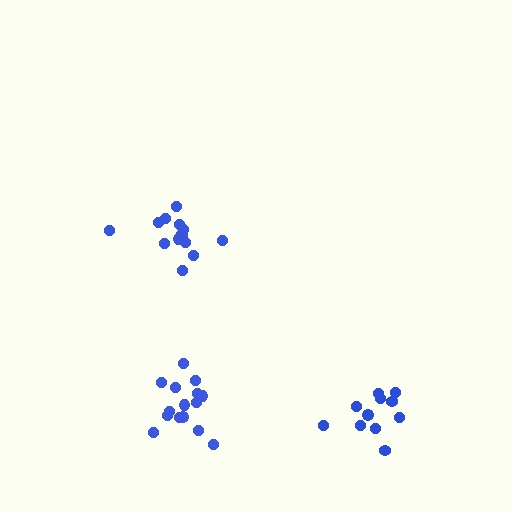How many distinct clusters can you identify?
There are 3 distinct clusters.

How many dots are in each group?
Group 1: 13 dots, Group 2: 11 dots, Group 3: 15 dots (39 total).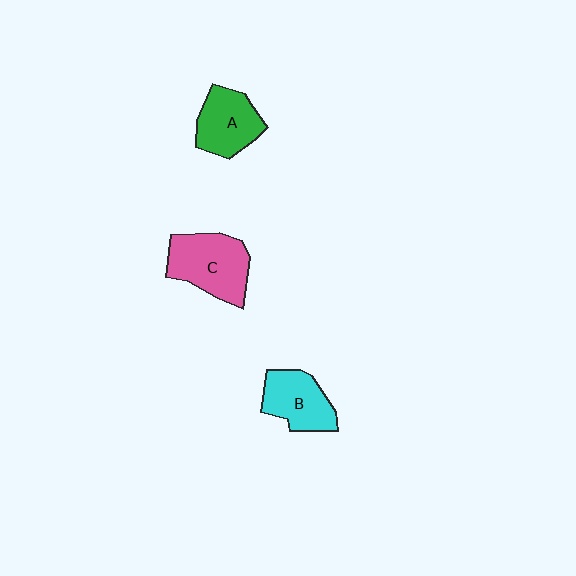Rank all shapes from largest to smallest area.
From largest to smallest: C (pink), A (green), B (cyan).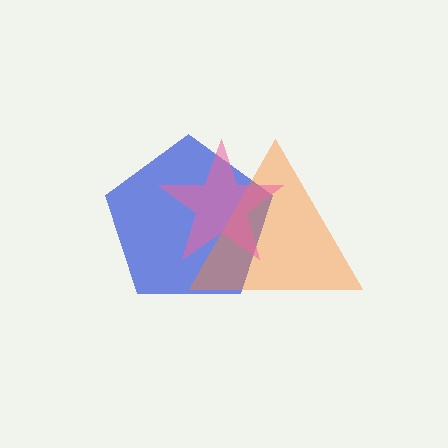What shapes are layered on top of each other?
The layered shapes are: a blue pentagon, an orange triangle, a pink star.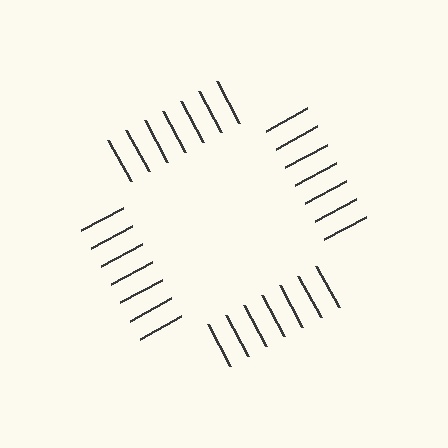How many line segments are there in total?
28 — 7 along each of the 4 edges.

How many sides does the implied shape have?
4 sides — the line-ends trace a square.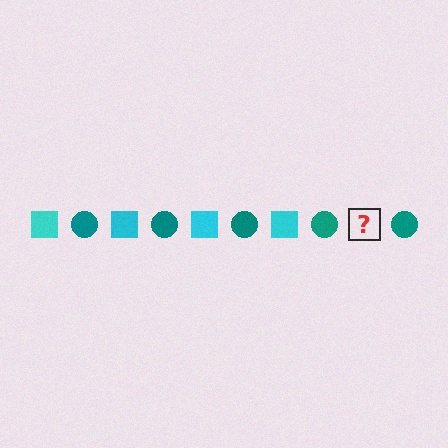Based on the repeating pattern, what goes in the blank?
The blank should be a cyan square.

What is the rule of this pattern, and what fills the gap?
The rule is that the pattern alternates between cyan square and teal circle. The gap should be filled with a cyan square.